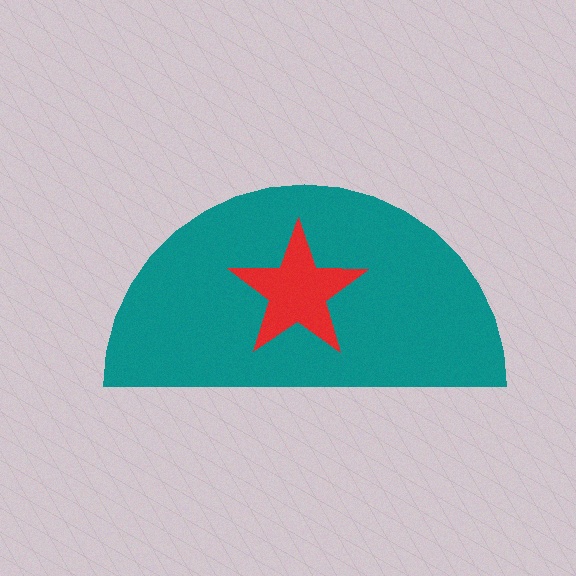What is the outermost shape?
The teal semicircle.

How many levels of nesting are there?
2.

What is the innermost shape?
The red star.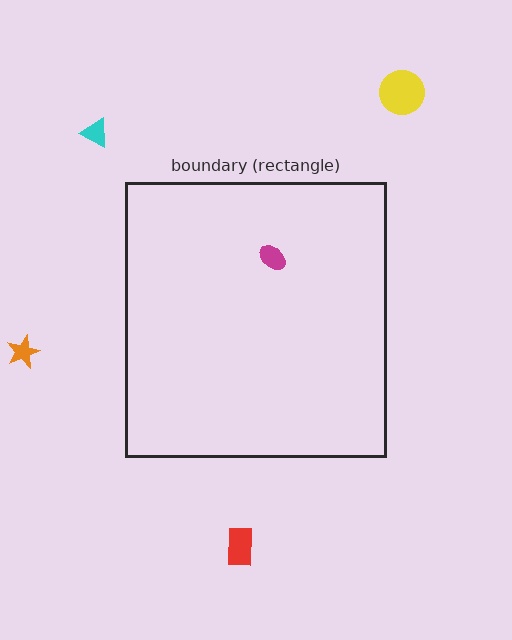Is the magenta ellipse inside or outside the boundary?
Inside.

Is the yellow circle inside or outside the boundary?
Outside.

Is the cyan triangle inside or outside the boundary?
Outside.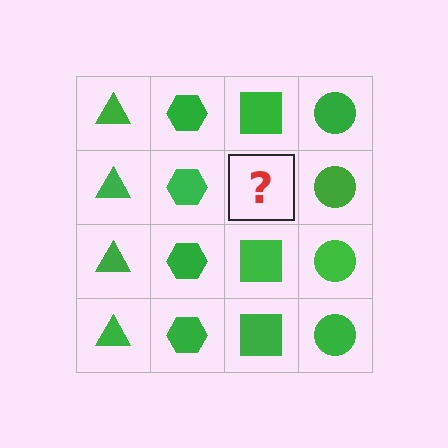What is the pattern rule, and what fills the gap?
The rule is that each column has a consistent shape. The gap should be filled with a green square.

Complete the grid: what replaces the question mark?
The question mark should be replaced with a green square.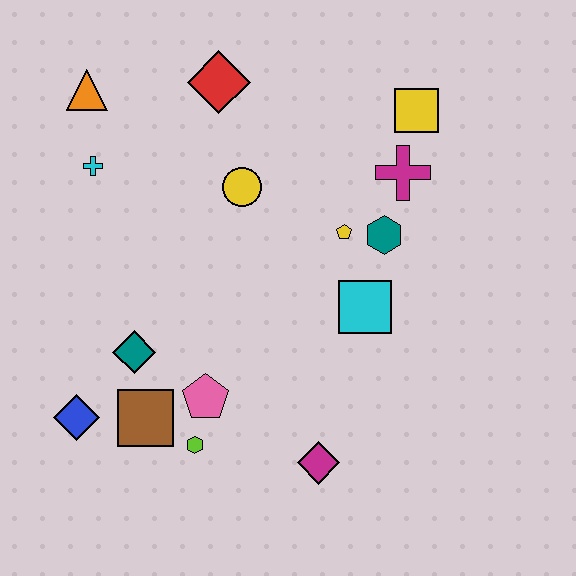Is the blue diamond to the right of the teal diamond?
No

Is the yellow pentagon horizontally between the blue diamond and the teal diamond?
No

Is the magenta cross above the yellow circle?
Yes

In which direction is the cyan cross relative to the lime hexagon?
The cyan cross is above the lime hexagon.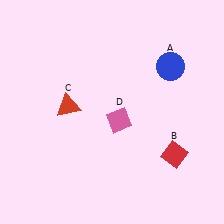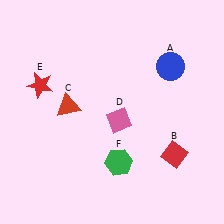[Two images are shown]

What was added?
A red star (E), a green hexagon (F) were added in Image 2.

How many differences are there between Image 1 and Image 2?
There are 2 differences between the two images.